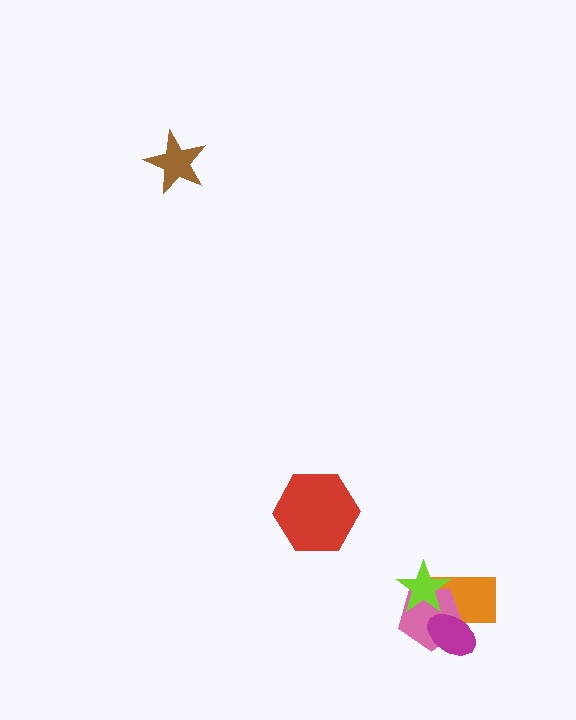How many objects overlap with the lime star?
2 objects overlap with the lime star.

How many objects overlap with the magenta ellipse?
2 objects overlap with the magenta ellipse.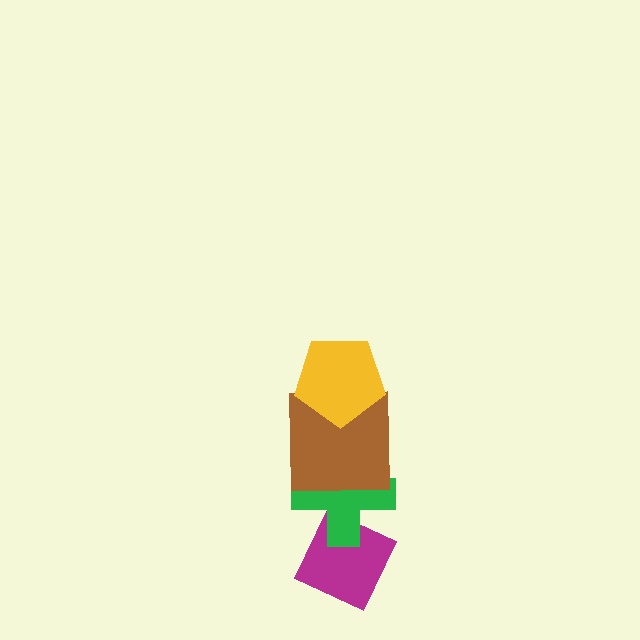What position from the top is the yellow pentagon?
The yellow pentagon is 1st from the top.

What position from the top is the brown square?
The brown square is 2nd from the top.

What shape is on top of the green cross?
The brown square is on top of the green cross.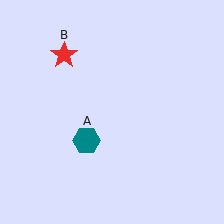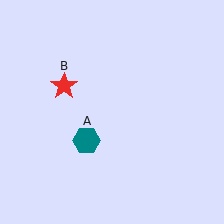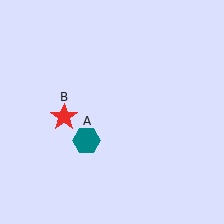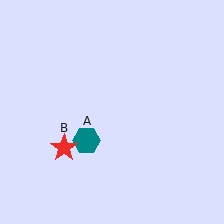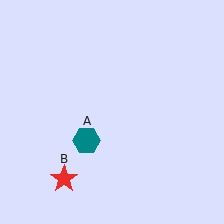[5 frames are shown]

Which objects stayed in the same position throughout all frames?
Teal hexagon (object A) remained stationary.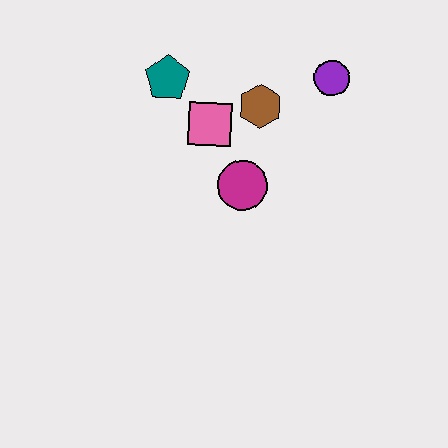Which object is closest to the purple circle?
The brown hexagon is closest to the purple circle.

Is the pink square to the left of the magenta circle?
Yes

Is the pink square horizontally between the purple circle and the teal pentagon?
Yes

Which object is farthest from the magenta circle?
The purple circle is farthest from the magenta circle.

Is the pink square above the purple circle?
No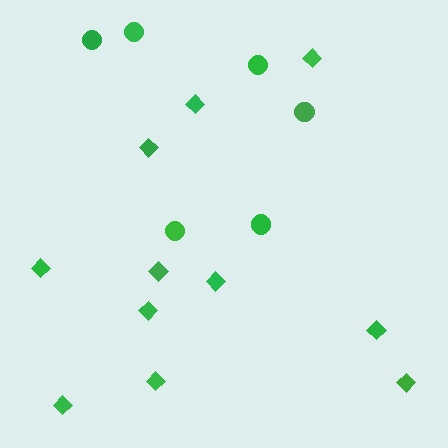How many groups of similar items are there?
There are 2 groups: one group of circles (6) and one group of diamonds (11).